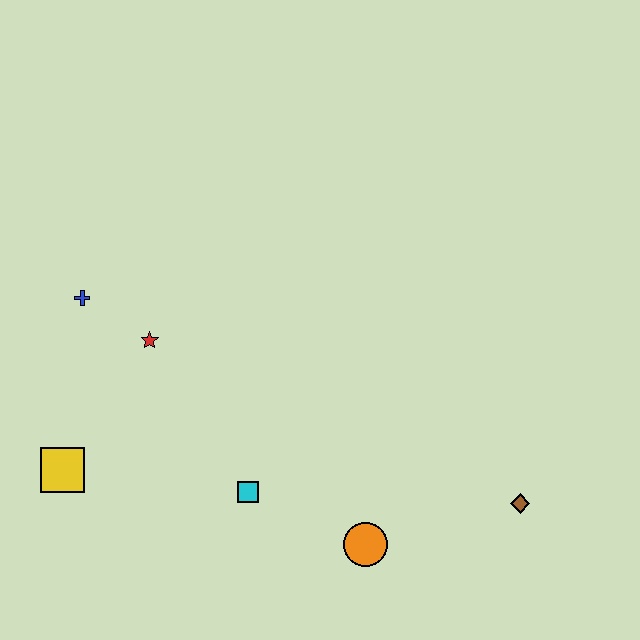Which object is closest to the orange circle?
The cyan square is closest to the orange circle.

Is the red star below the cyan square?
No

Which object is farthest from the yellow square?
The brown diamond is farthest from the yellow square.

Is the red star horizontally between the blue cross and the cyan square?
Yes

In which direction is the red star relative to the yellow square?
The red star is above the yellow square.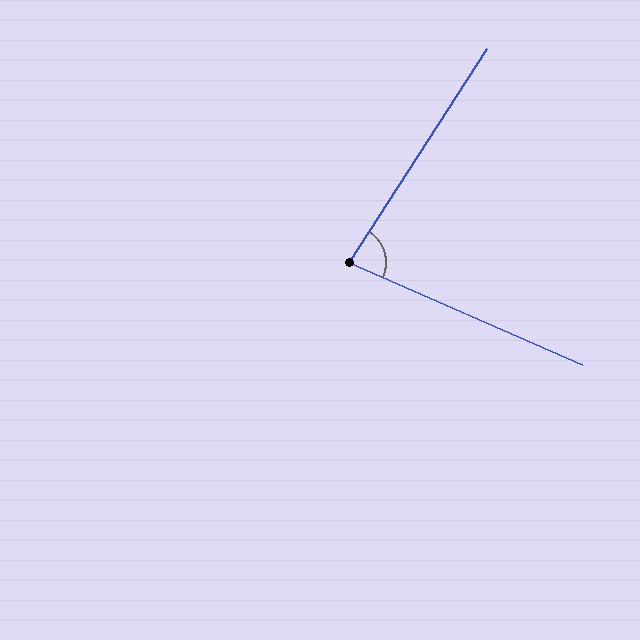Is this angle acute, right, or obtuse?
It is acute.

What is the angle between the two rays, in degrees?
Approximately 81 degrees.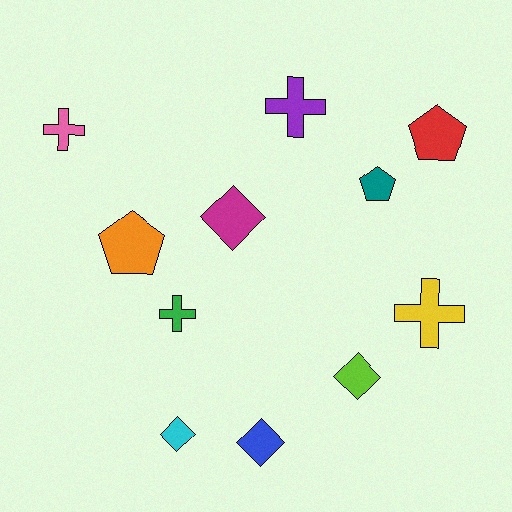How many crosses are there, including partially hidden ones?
There are 4 crosses.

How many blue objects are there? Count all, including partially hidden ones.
There is 1 blue object.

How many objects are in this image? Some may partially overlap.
There are 11 objects.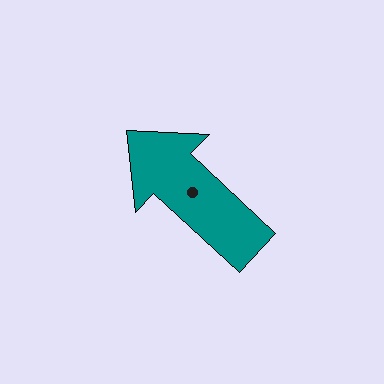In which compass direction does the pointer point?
Northwest.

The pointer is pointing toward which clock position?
Roughly 10 o'clock.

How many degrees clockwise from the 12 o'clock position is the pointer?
Approximately 313 degrees.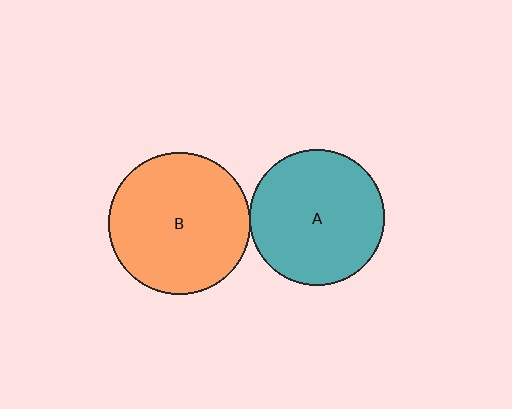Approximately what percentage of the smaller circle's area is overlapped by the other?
Approximately 5%.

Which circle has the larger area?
Circle B (orange).